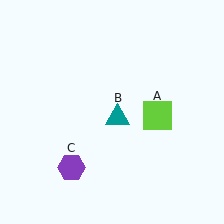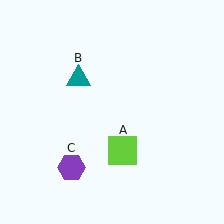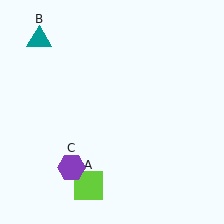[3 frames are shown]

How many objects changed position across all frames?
2 objects changed position: lime square (object A), teal triangle (object B).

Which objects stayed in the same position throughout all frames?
Purple hexagon (object C) remained stationary.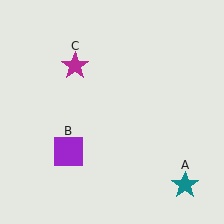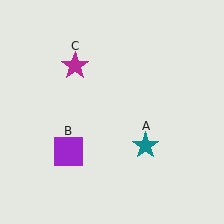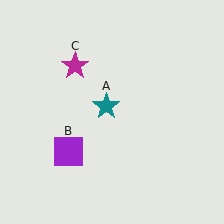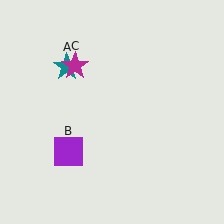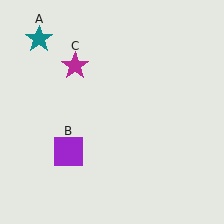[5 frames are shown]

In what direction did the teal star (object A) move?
The teal star (object A) moved up and to the left.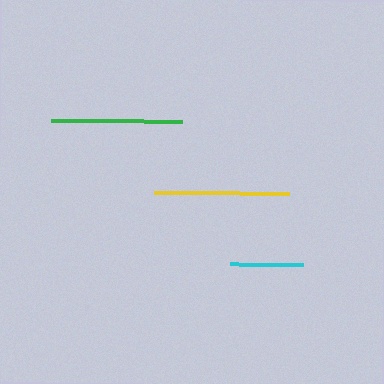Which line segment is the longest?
The yellow line is the longest at approximately 134 pixels.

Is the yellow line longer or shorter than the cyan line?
The yellow line is longer than the cyan line.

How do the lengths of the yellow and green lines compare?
The yellow and green lines are approximately the same length.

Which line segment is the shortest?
The cyan line is the shortest at approximately 73 pixels.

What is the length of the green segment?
The green segment is approximately 131 pixels long.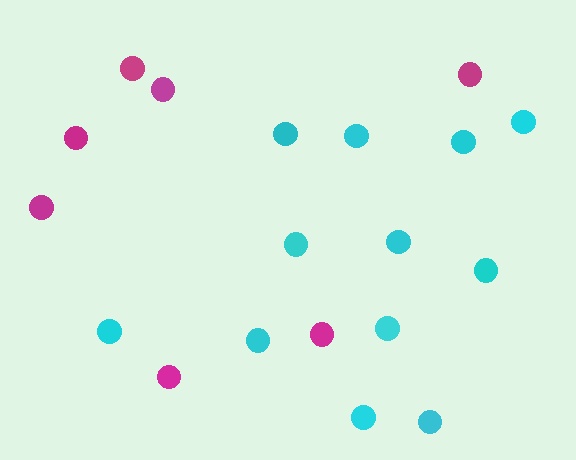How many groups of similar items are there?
There are 2 groups: one group of magenta circles (7) and one group of cyan circles (12).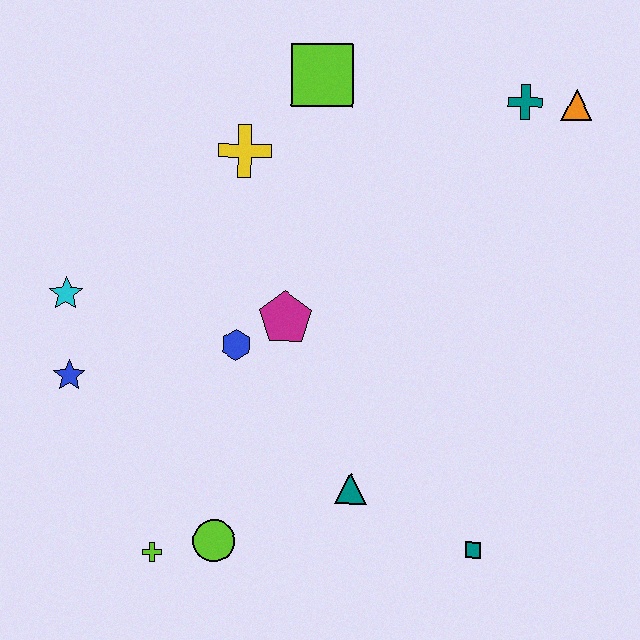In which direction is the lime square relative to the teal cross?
The lime square is to the left of the teal cross.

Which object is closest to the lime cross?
The lime circle is closest to the lime cross.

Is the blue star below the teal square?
No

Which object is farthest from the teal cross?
The lime cross is farthest from the teal cross.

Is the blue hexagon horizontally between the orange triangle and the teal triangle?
No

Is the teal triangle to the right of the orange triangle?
No